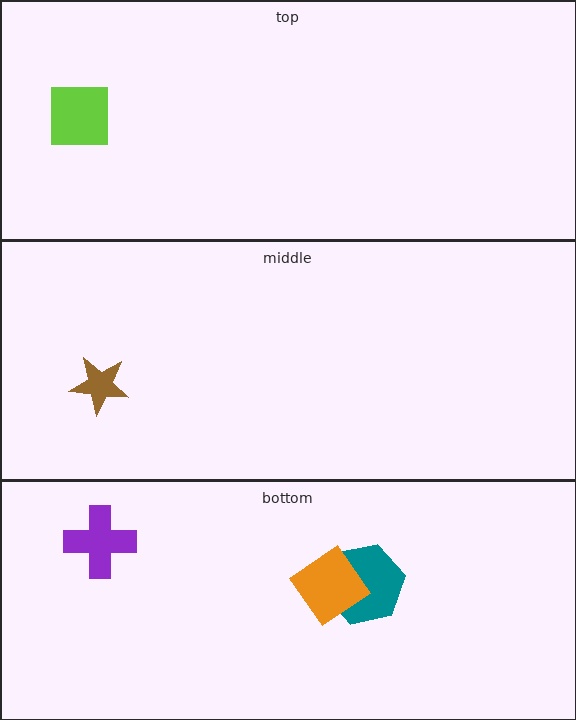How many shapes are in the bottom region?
3.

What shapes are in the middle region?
The brown star.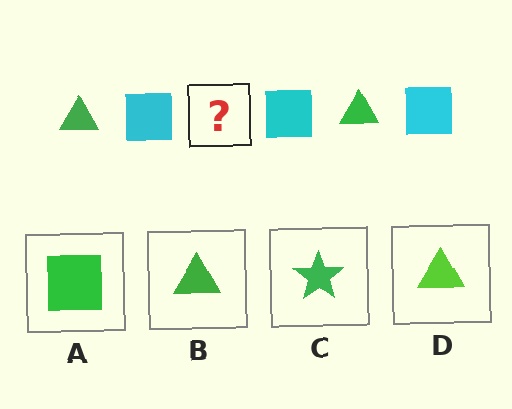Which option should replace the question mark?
Option B.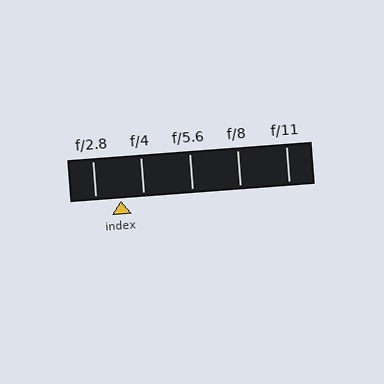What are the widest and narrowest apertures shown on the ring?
The widest aperture shown is f/2.8 and the narrowest is f/11.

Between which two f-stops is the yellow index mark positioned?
The index mark is between f/2.8 and f/4.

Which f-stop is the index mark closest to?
The index mark is closest to f/4.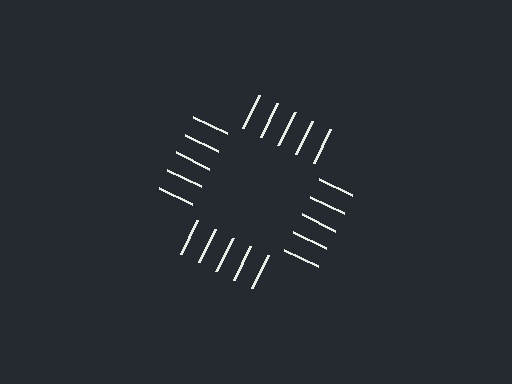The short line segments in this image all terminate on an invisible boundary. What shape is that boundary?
An illusory square — the line segments terminate on its edges but no continuous stroke is drawn.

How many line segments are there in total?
20 — 5 along each of the 4 edges.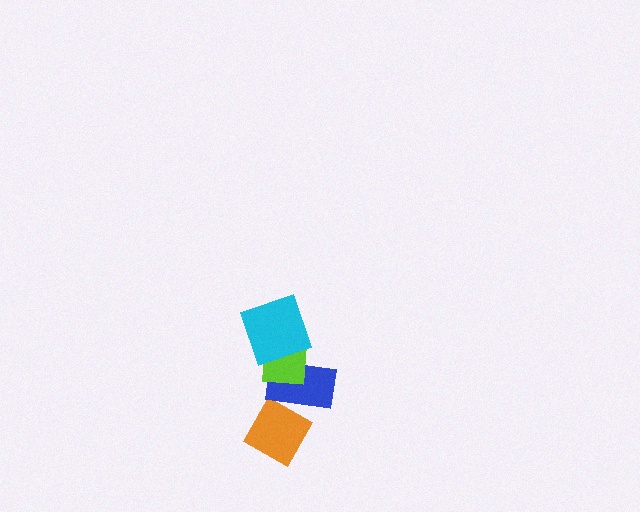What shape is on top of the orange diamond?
The blue rectangle is on top of the orange diamond.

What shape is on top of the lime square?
The cyan square is on top of the lime square.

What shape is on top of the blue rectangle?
The lime square is on top of the blue rectangle.